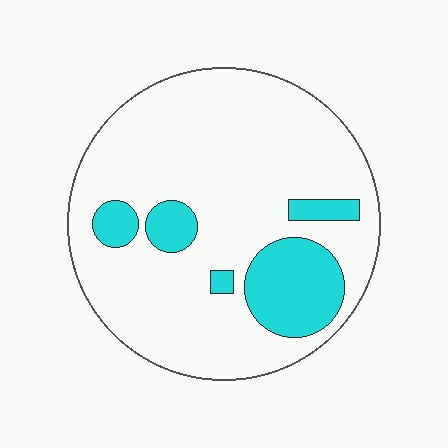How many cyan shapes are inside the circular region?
5.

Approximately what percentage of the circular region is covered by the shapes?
Approximately 20%.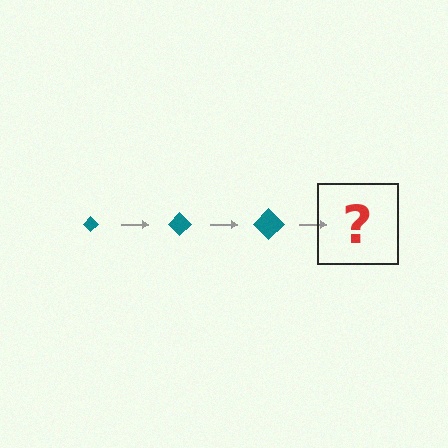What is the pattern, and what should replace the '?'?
The pattern is that the diamond gets progressively larger each step. The '?' should be a teal diamond, larger than the previous one.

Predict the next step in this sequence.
The next step is a teal diamond, larger than the previous one.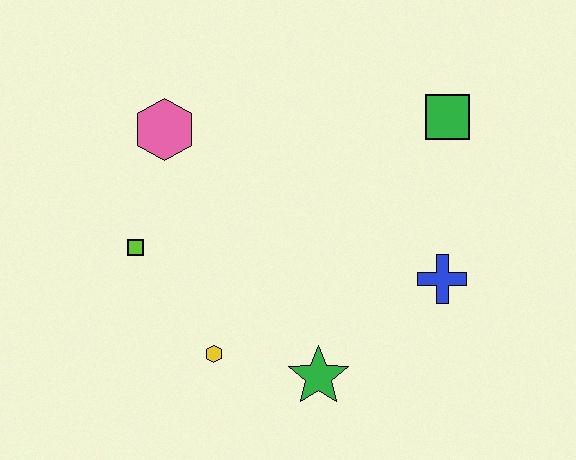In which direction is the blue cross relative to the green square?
The blue cross is below the green square.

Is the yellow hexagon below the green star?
No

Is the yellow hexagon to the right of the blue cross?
No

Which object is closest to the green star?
The yellow hexagon is closest to the green star.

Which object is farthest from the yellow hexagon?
The green square is farthest from the yellow hexagon.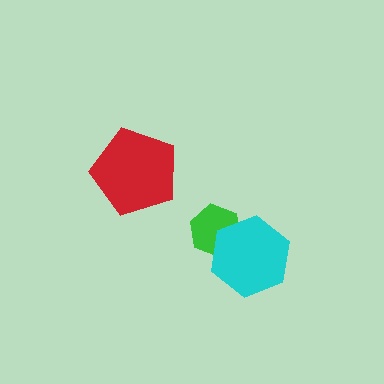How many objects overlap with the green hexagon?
1 object overlaps with the green hexagon.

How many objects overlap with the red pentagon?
0 objects overlap with the red pentagon.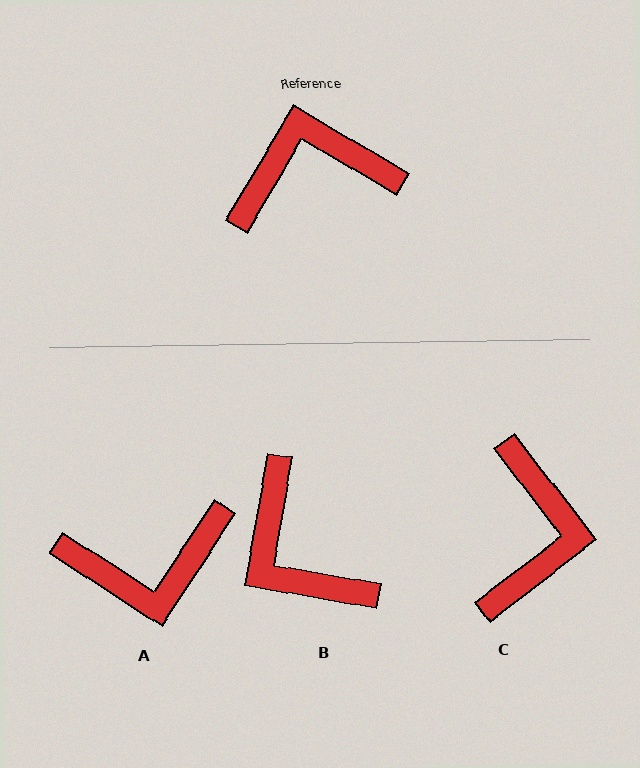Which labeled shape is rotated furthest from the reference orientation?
A, about 178 degrees away.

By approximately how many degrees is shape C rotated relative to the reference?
Approximately 112 degrees clockwise.